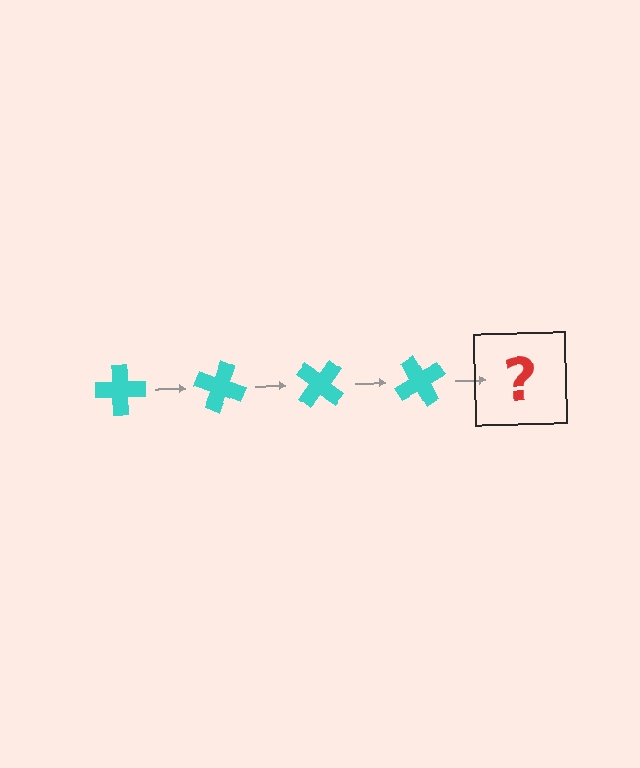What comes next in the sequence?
The next element should be a cyan cross rotated 80 degrees.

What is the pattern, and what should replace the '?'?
The pattern is that the cross rotates 20 degrees each step. The '?' should be a cyan cross rotated 80 degrees.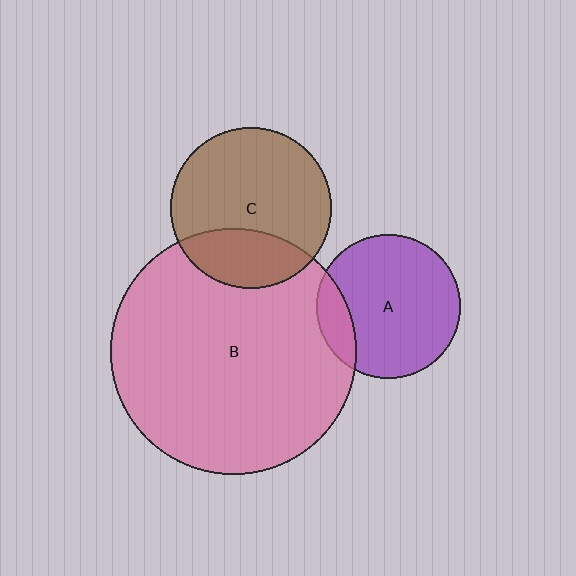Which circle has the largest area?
Circle B (pink).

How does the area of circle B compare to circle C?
Approximately 2.3 times.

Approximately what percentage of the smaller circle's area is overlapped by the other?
Approximately 15%.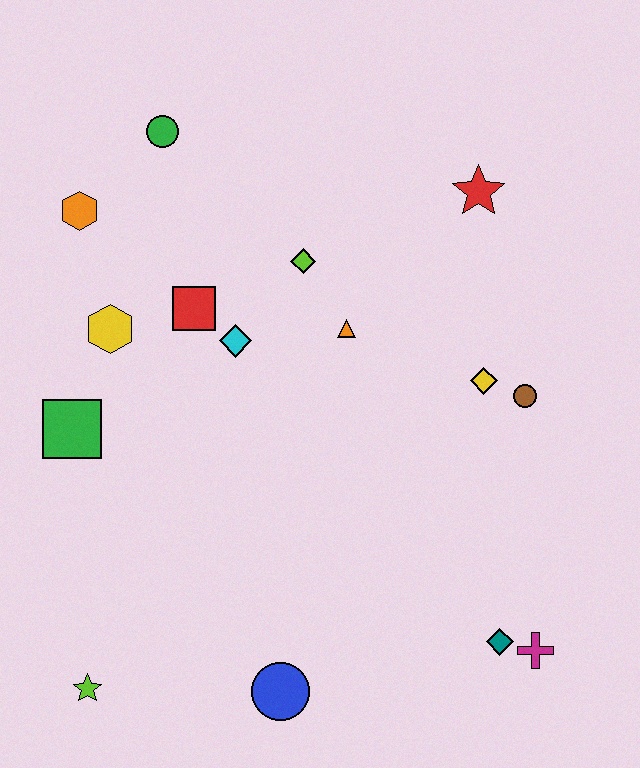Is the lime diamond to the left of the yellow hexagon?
No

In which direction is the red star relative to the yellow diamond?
The red star is above the yellow diamond.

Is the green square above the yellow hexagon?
No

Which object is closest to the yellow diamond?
The brown circle is closest to the yellow diamond.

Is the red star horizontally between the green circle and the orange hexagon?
No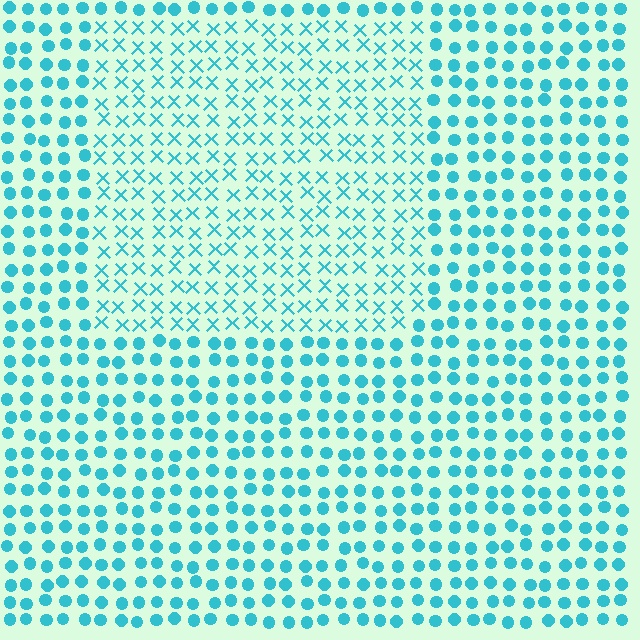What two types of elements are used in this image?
The image uses X marks inside the rectangle region and circles outside it.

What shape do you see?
I see a rectangle.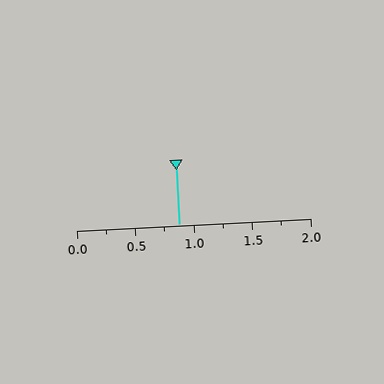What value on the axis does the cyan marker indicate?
The marker indicates approximately 0.88.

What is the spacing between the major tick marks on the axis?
The major ticks are spaced 0.5 apart.